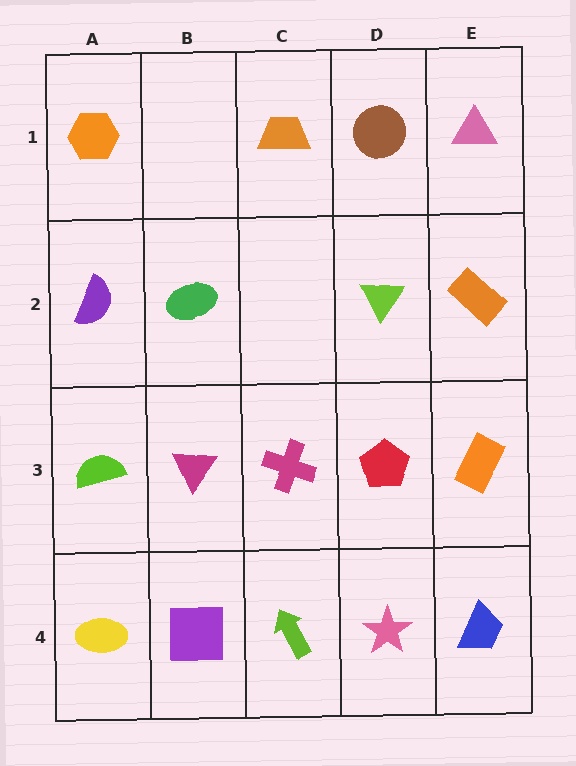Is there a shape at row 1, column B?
No, that cell is empty.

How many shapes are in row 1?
4 shapes.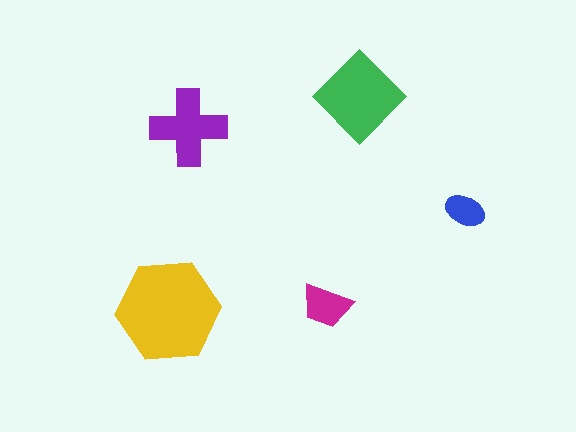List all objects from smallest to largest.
The blue ellipse, the magenta trapezoid, the purple cross, the green diamond, the yellow hexagon.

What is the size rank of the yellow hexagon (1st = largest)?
1st.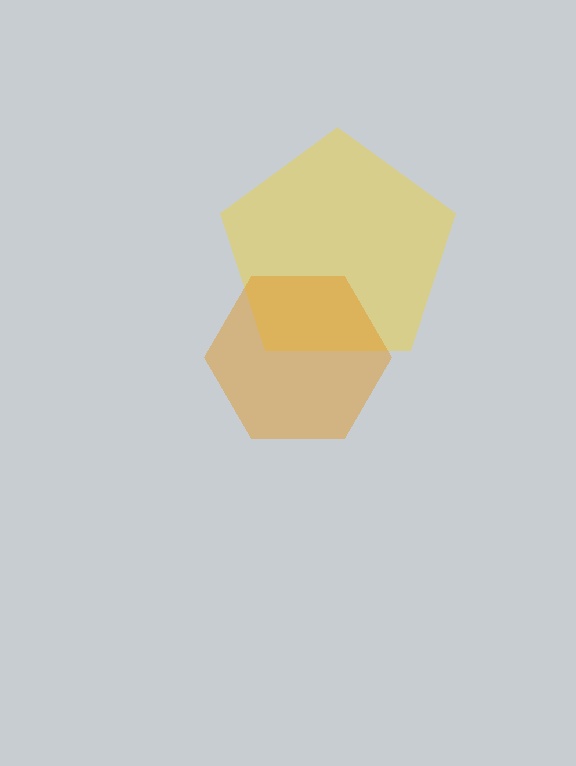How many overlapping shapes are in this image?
There are 2 overlapping shapes in the image.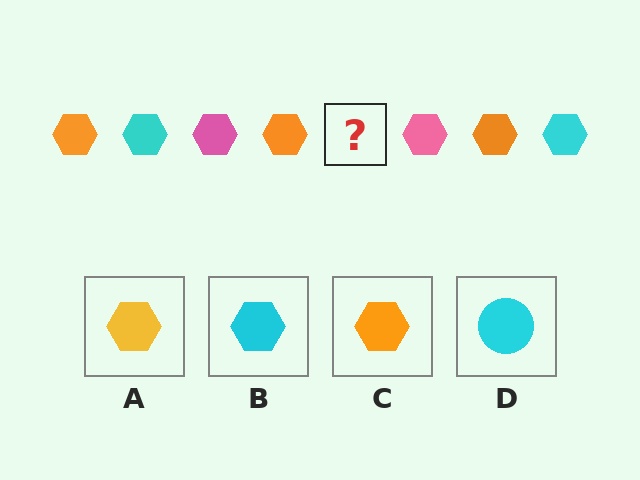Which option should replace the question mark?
Option B.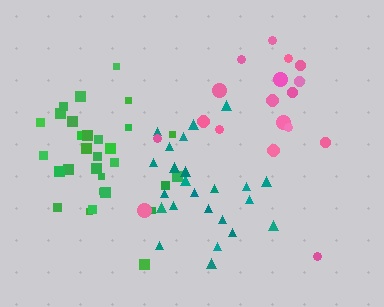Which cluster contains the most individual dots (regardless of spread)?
Green (30).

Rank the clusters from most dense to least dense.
teal, green, pink.